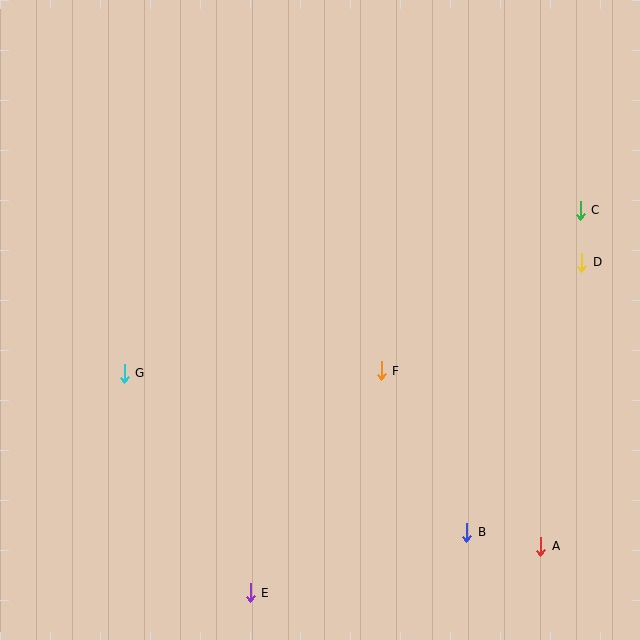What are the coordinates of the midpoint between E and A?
The midpoint between E and A is at (395, 569).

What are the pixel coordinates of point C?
Point C is at (580, 210).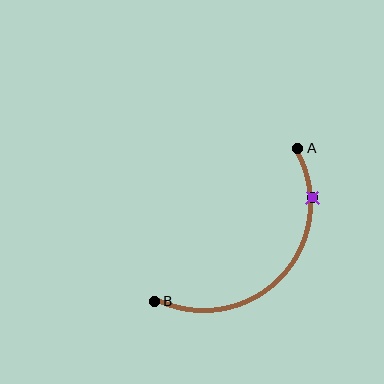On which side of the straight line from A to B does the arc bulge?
The arc bulges below and to the right of the straight line connecting A and B.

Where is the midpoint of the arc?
The arc midpoint is the point on the curve farthest from the straight line joining A and B. It sits below and to the right of that line.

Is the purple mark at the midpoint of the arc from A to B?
No. The purple mark lies on the arc but is closer to endpoint A. The arc midpoint would be at the point on the curve equidistant along the arc from both A and B.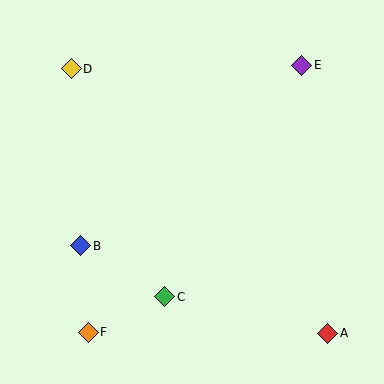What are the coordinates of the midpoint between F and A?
The midpoint between F and A is at (208, 333).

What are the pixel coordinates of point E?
Point E is at (302, 65).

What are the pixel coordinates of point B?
Point B is at (81, 246).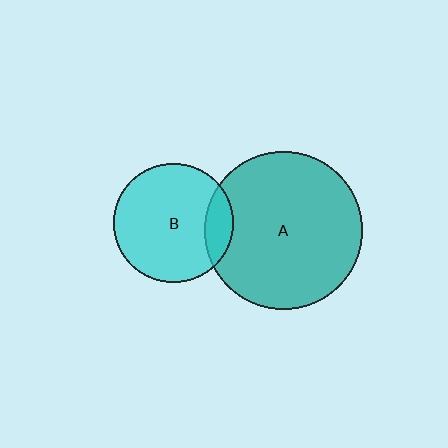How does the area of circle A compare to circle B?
Approximately 1.8 times.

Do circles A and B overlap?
Yes.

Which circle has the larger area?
Circle A (teal).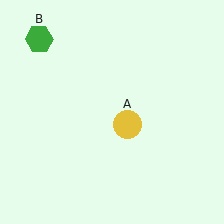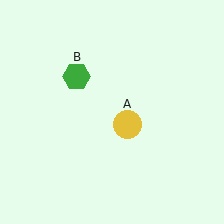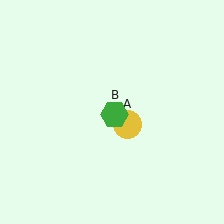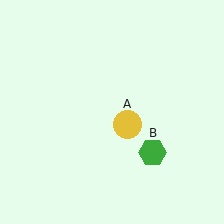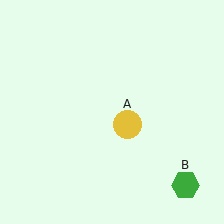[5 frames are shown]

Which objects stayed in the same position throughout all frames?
Yellow circle (object A) remained stationary.